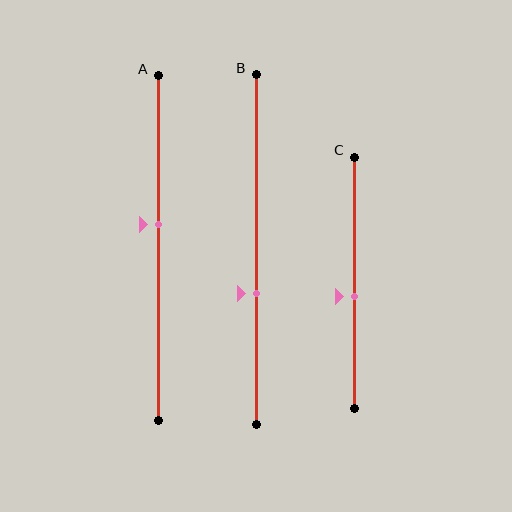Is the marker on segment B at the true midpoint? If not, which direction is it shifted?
No, the marker on segment B is shifted downward by about 12% of the segment length.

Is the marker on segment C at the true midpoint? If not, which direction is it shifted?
No, the marker on segment C is shifted downward by about 5% of the segment length.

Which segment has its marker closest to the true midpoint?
Segment C has its marker closest to the true midpoint.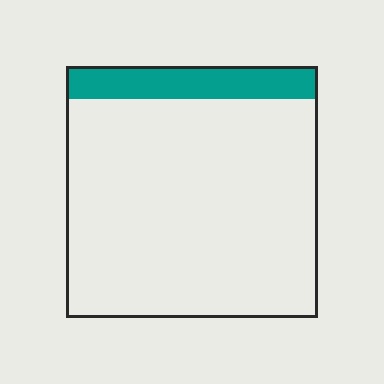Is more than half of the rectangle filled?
No.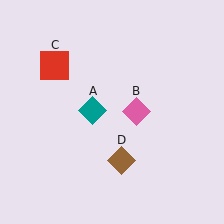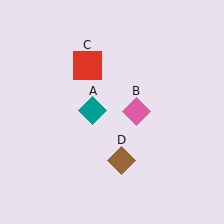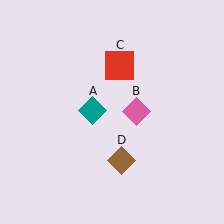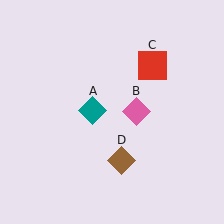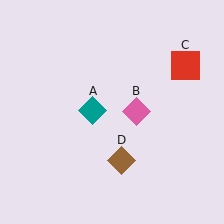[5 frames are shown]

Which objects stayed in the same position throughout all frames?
Teal diamond (object A) and pink diamond (object B) and brown diamond (object D) remained stationary.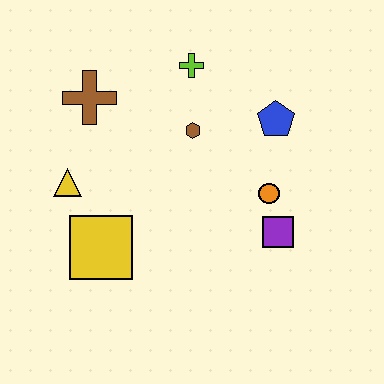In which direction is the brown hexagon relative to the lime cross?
The brown hexagon is below the lime cross.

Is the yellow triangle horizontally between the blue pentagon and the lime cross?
No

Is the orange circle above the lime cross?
No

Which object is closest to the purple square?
The orange circle is closest to the purple square.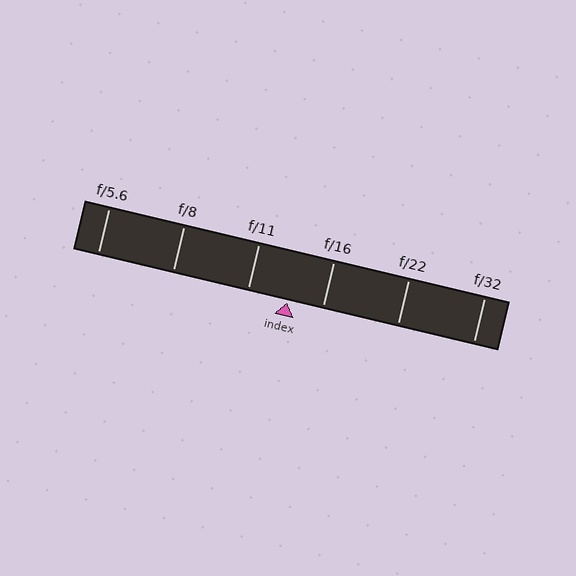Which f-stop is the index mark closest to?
The index mark is closest to f/16.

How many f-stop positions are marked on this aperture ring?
There are 6 f-stop positions marked.